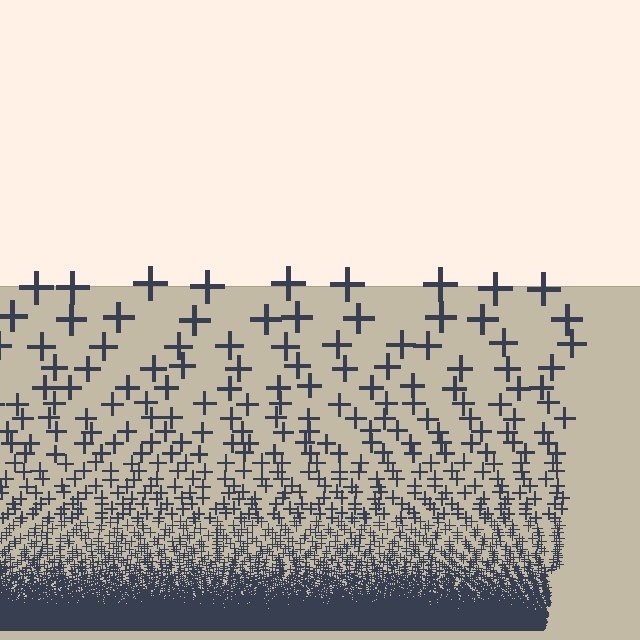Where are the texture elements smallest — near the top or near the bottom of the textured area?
Near the bottom.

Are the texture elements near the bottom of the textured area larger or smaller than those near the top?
Smaller. The gradient is inverted — elements near the bottom are smaller and denser.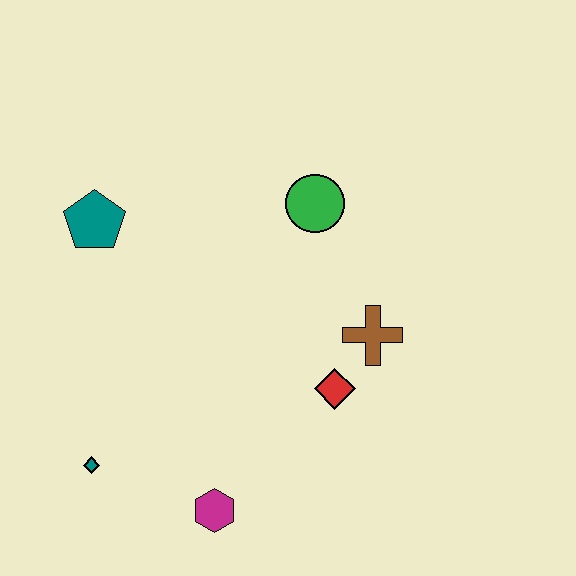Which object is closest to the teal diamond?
The magenta hexagon is closest to the teal diamond.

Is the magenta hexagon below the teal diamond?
Yes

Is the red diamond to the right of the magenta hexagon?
Yes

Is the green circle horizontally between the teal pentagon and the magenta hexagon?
No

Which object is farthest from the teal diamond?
The green circle is farthest from the teal diamond.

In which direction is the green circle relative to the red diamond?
The green circle is above the red diamond.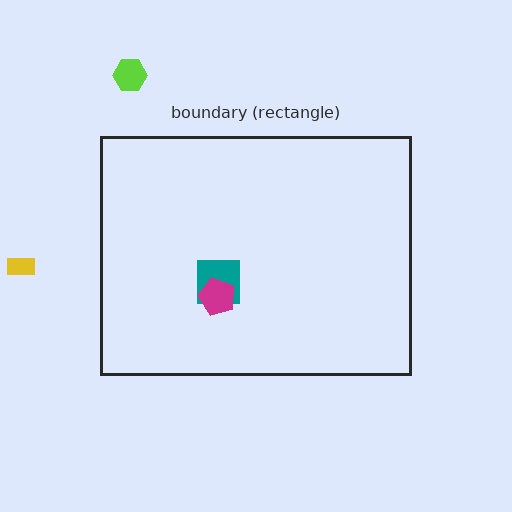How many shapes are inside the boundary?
2 inside, 2 outside.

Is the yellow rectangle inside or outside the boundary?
Outside.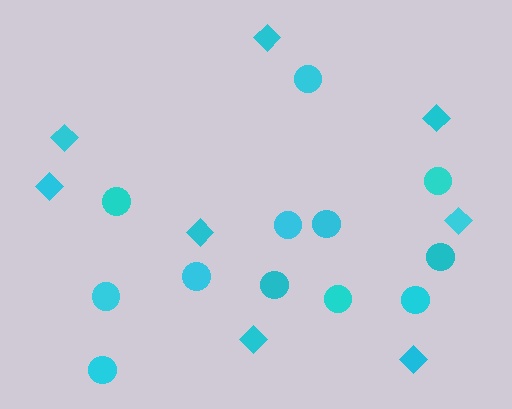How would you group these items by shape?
There are 2 groups: one group of circles (12) and one group of diamonds (8).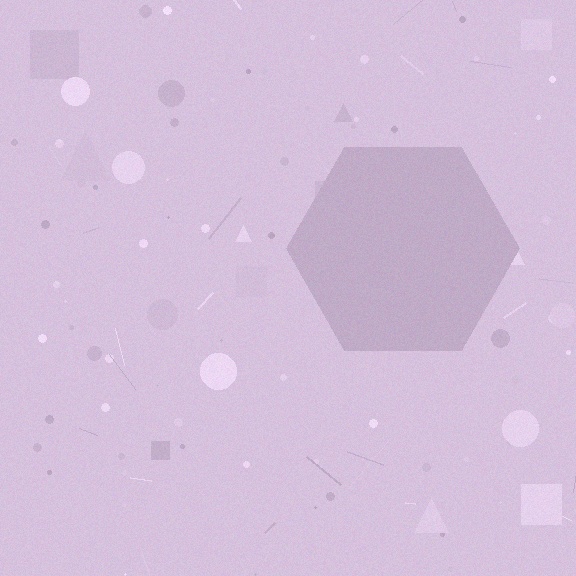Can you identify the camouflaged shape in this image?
The camouflaged shape is a hexagon.